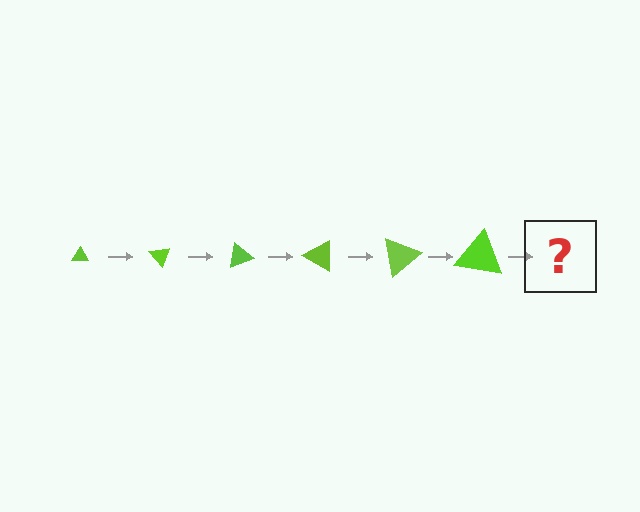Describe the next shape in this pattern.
It should be a triangle, larger than the previous one and rotated 300 degrees from the start.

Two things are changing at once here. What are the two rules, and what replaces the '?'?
The two rules are that the triangle grows larger each step and it rotates 50 degrees each step. The '?' should be a triangle, larger than the previous one and rotated 300 degrees from the start.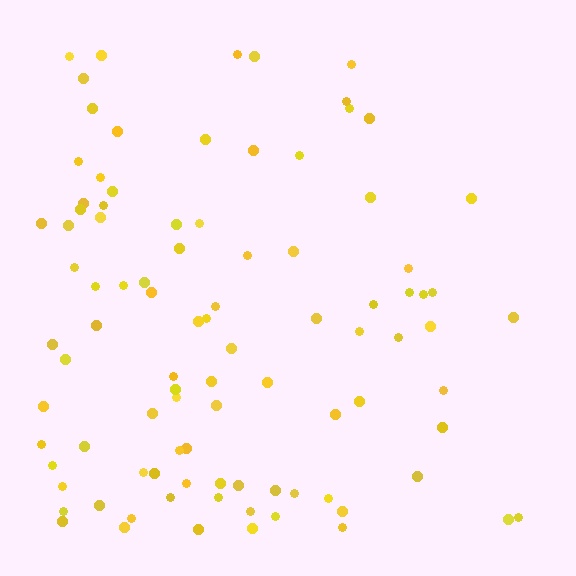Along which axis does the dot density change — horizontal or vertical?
Horizontal.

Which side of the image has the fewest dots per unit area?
The right.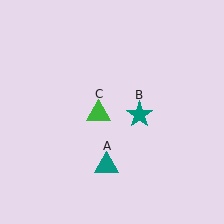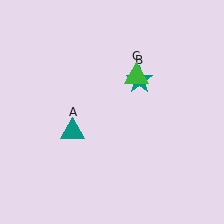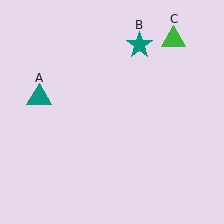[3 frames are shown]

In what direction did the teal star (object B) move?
The teal star (object B) moved up.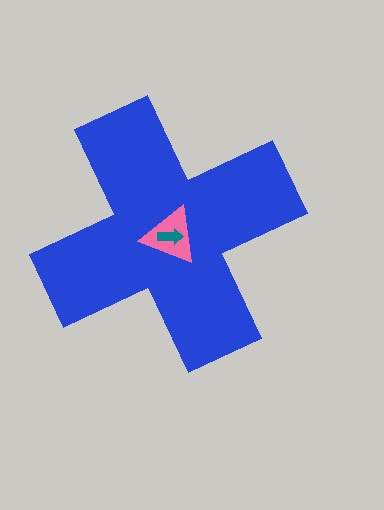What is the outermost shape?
The blue cross.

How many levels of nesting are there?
3.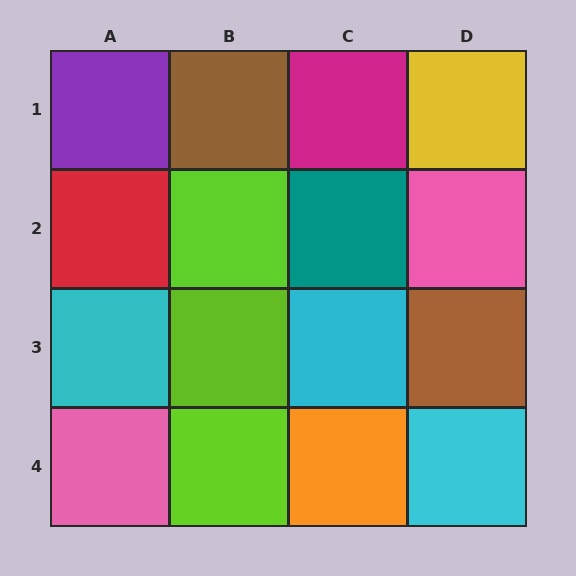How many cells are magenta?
1 cell is magenta.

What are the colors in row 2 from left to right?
Red, lime, teal, pink.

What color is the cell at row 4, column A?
Pink.